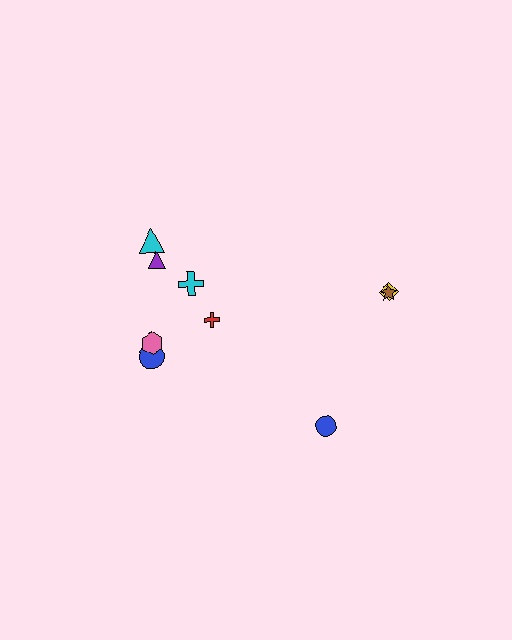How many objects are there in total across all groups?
There are 9 objects.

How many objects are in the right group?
There are 3 objects.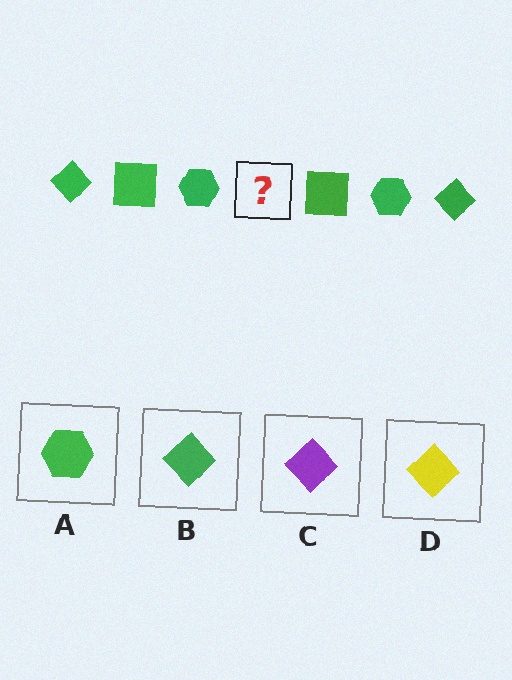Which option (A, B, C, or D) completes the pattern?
B.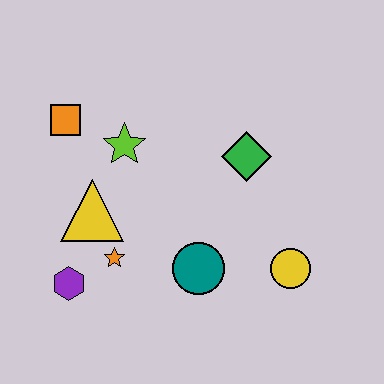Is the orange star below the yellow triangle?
Yes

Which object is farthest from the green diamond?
The purple hexagon is farthest from the green diamond.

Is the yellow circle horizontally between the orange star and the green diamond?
No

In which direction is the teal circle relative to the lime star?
The teal circle is below the lime star.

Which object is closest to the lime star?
The orange square is closest to the lime star.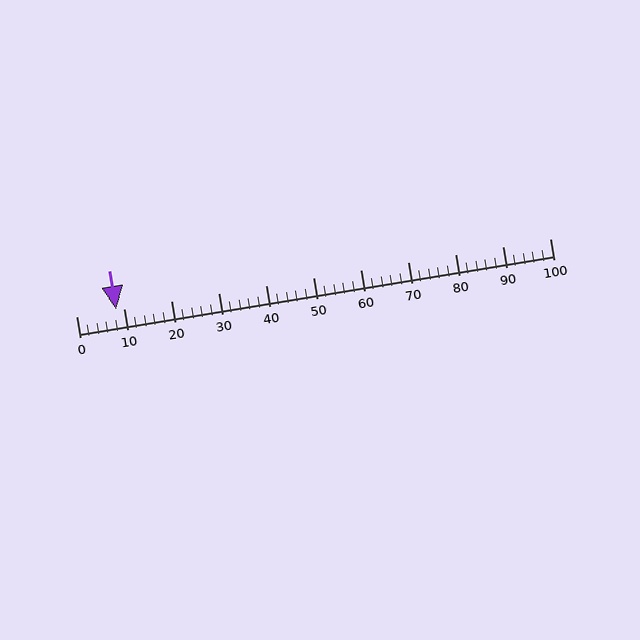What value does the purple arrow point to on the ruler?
The purple arrow points to approximately 8.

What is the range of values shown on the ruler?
The ruler shows values from 0 to 100.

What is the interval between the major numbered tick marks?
The major tick marks are spaced 10 units apart.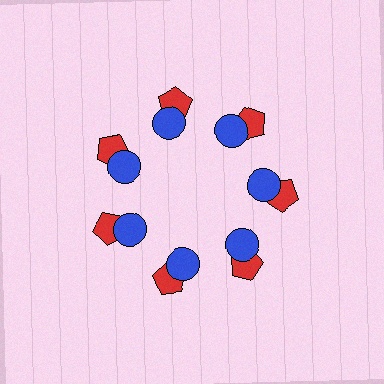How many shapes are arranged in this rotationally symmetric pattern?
There are 14 shapes, arranged in 7 groups of 2.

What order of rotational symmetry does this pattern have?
This pattern has 7-fold rotational symmetry.